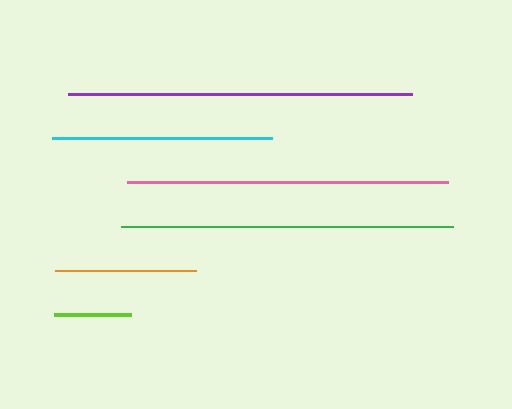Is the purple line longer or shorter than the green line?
The purple line is longer than the green line.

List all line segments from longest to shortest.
From longest to shortest: purple, green, pink, cyan, orange, lime.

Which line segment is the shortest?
The lime line is the shortest at approximately 77 pixels.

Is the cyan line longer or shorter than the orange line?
The cyan line is longer than the orange line.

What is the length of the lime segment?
The lime segment is approximately 77 pixels long.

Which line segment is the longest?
The purple line is the longest at approximately 343 pixels.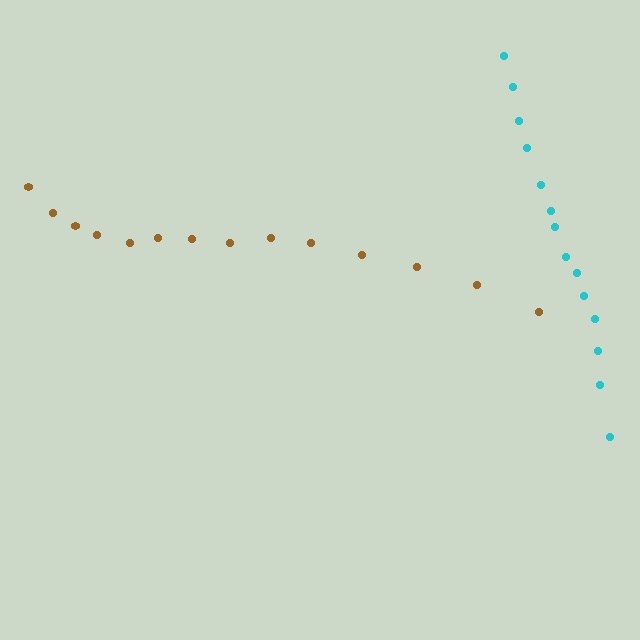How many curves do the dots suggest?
There are 2 distinct paths.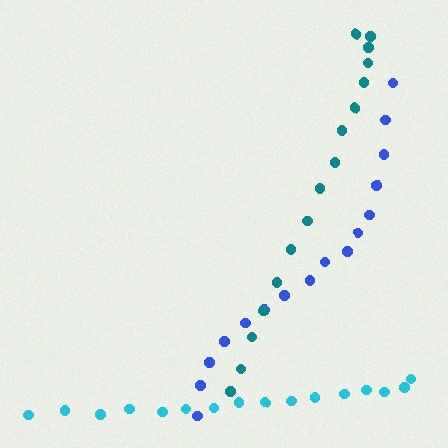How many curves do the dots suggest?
There are 3 distinct paths.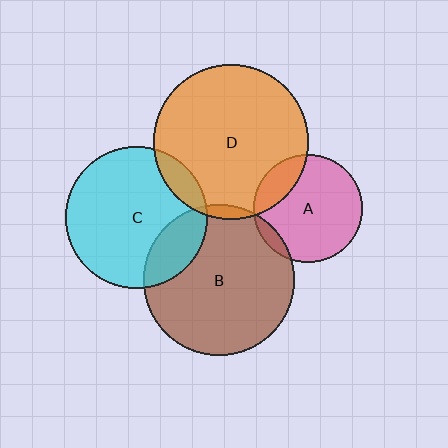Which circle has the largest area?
Circle D (orange).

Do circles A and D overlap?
Yes.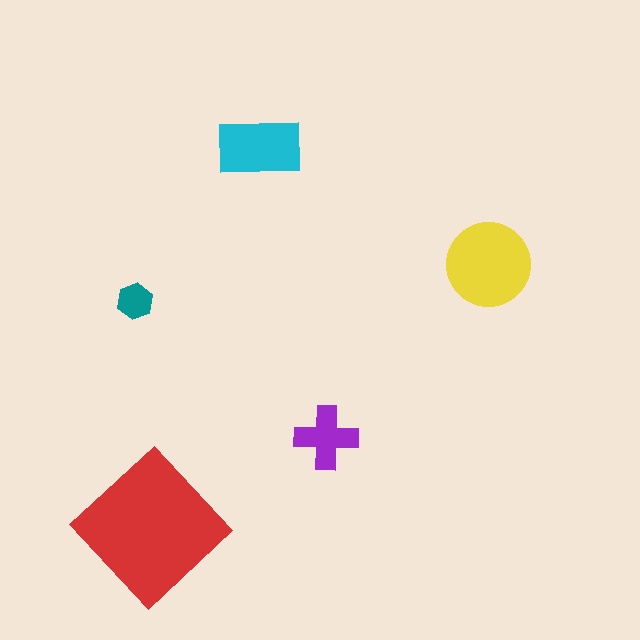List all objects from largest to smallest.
The red diamond, the yellow circle, the cyan rectangle, the purple cross, the teal hexagon.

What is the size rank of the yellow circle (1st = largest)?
2nd.